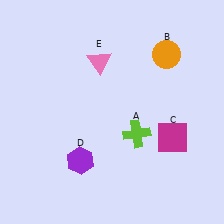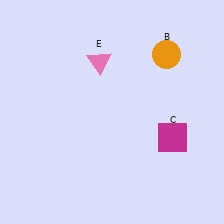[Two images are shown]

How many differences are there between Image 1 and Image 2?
There are 2 differences between the two images.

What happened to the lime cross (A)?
The lime cross (A) was removed in Image 2. It was in the bottom-right area of Image 1.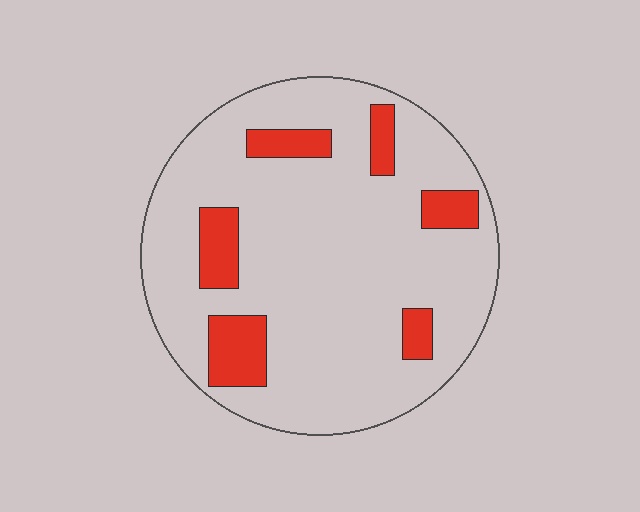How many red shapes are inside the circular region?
6.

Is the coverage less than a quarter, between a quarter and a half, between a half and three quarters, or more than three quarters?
Less than a quarter.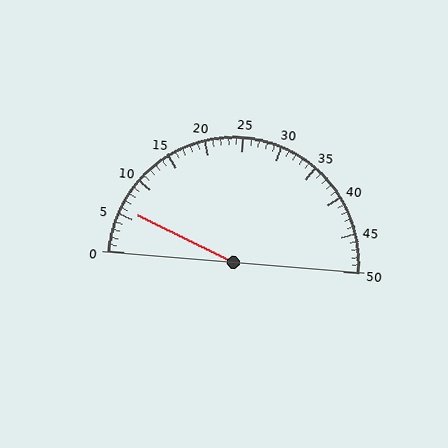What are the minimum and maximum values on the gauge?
The gauge ranges from 0 to 50.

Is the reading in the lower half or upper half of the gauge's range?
The reading is in the lower half of the range (0 to 50).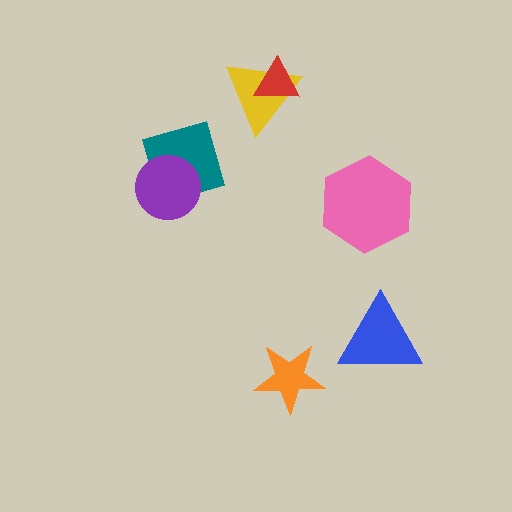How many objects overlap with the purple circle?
1 object overlaps with the purple circle.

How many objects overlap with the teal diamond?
1 object overlaps with the teal diamond.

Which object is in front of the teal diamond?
The purple circle is in front of the teal diamond.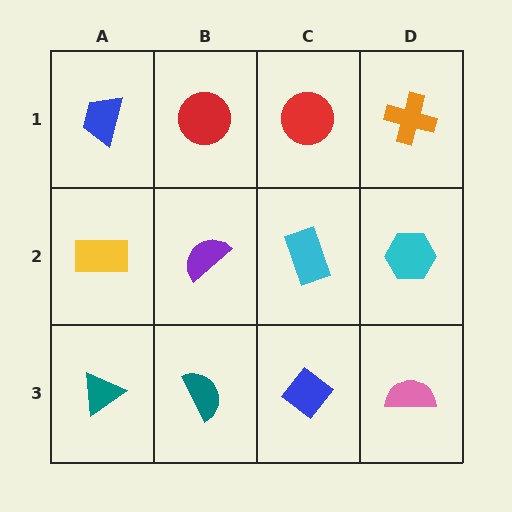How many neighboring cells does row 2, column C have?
4.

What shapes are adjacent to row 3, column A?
A yellow rectangle (row 2, column A), a teal semicircle (row 3, column B).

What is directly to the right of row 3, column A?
A teal semicircle.